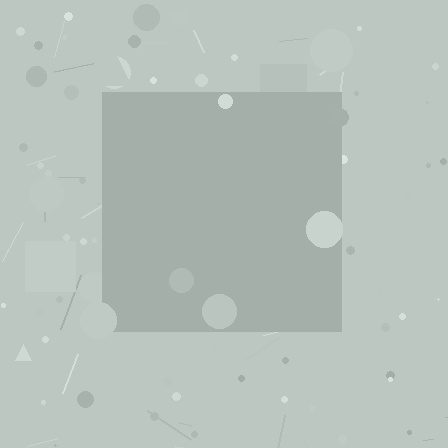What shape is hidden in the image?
A square is hidden in the image.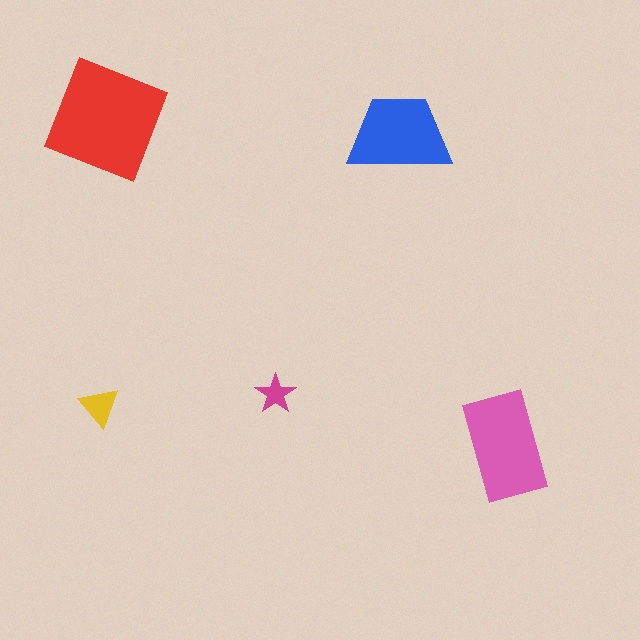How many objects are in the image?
There are 5 objects in the image.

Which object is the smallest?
The magenta star.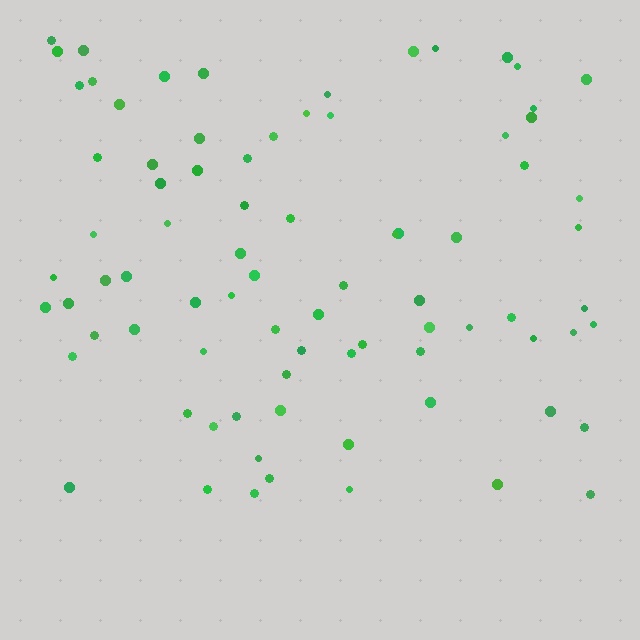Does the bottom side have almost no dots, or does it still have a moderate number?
Still a moderate number, just noticeably fewer than the top.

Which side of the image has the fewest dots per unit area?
The bottom.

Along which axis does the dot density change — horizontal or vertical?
Vertical.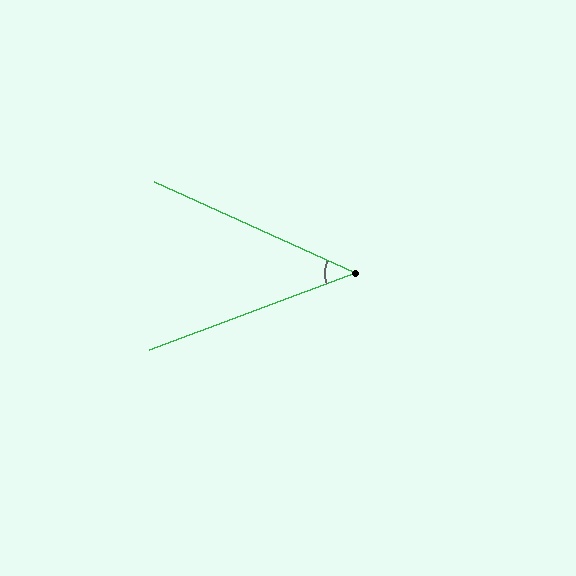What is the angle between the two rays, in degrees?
Approximately 45 degrees.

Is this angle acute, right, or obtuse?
It is acute.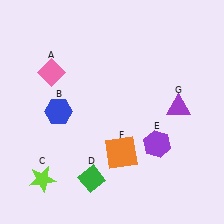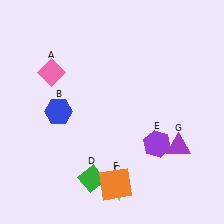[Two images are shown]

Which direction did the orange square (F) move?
The orange square (F) moved down.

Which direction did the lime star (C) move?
The lime star (C) moved right.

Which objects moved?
The objects that moved are: the lime star (C), the orange square (F), the purple triangle (G).